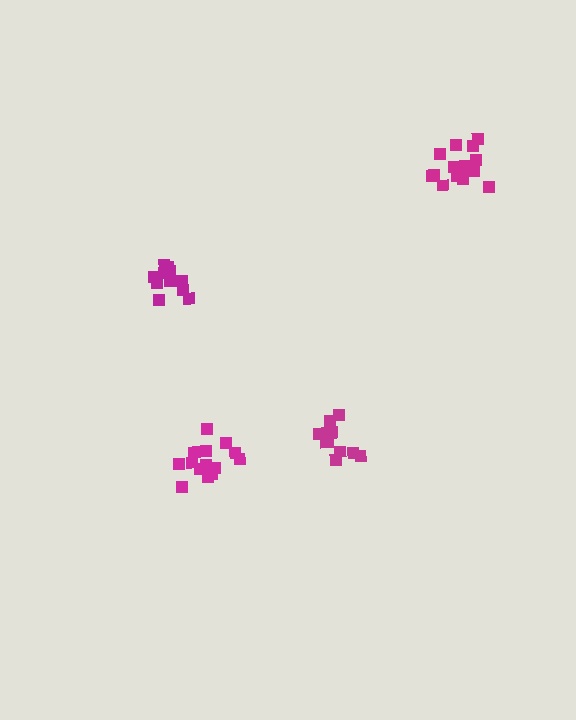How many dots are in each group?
Group 1: 14 dots, Group 2: 12 dots, Group 3: 15 dots, Group 4: 12 dots (53 total).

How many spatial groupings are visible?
There are 4 spatial groupings.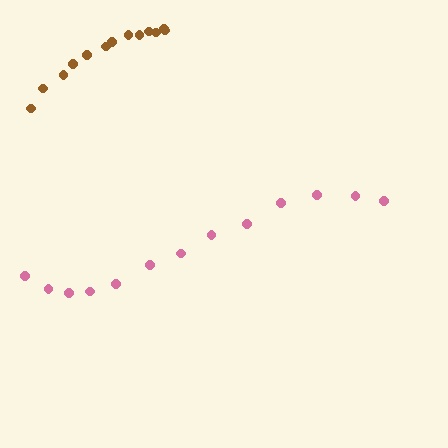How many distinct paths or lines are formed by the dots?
There are 2 distinct paths.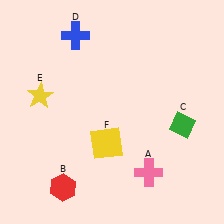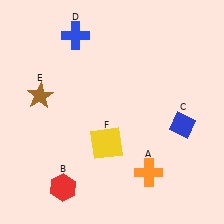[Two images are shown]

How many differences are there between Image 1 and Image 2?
There are 3 differences between the two images.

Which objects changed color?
A changed from pink to orange. C changed from green to blue. E changed from yellow to brown.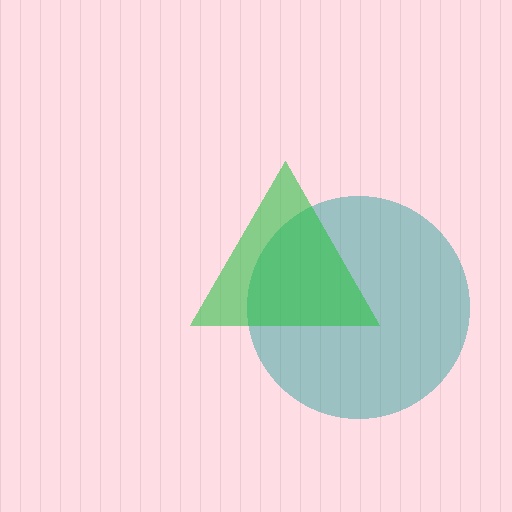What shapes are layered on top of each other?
The layered shapes are: a teal circle, a green triangle.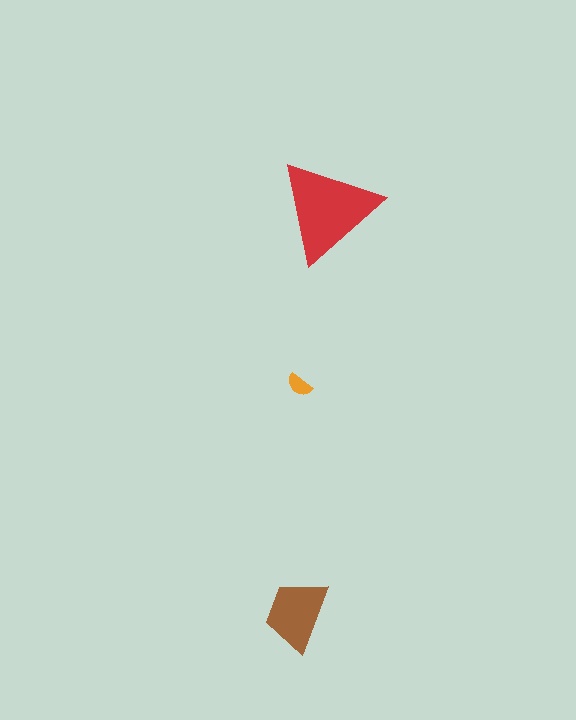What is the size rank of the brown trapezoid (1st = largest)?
2nd.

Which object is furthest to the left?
The brown trapezoid is leftmost.